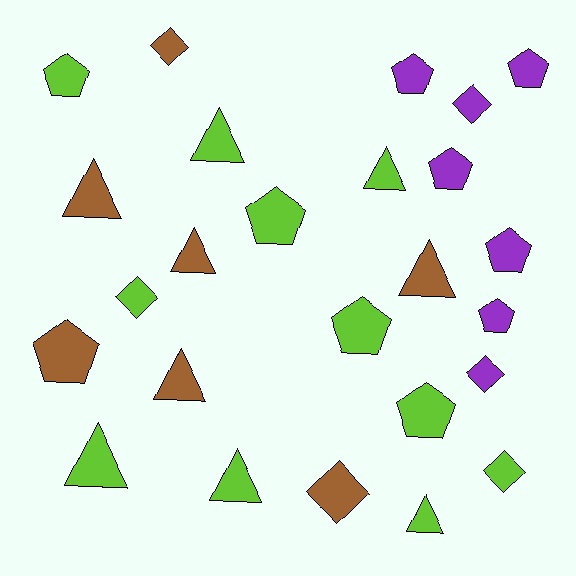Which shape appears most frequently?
Pentagon, with 10 objects.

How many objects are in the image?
There are 25 objects.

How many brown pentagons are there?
There is 1 brown pentagon.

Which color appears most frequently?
Lime, with 11 objects.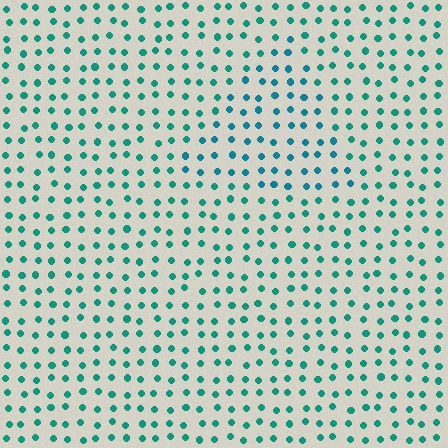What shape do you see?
I see a triangle.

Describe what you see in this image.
The image is filled with small teal elements in a uniform arrangement. A triangle-shaped region is visible where the elements are tinted to a slightly different hue, forming a subtle color boundary.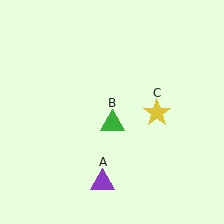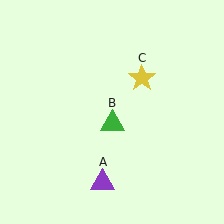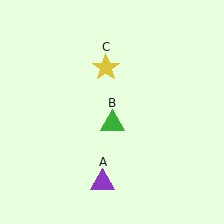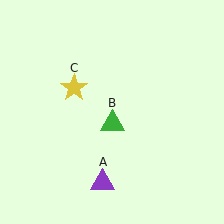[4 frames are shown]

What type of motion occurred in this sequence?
The yellow star (object C) rotated counterclockwise around the center of the scene.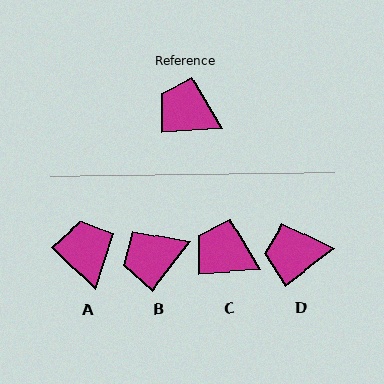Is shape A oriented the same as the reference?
No, it is off by about 49 degrees.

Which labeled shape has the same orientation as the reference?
C.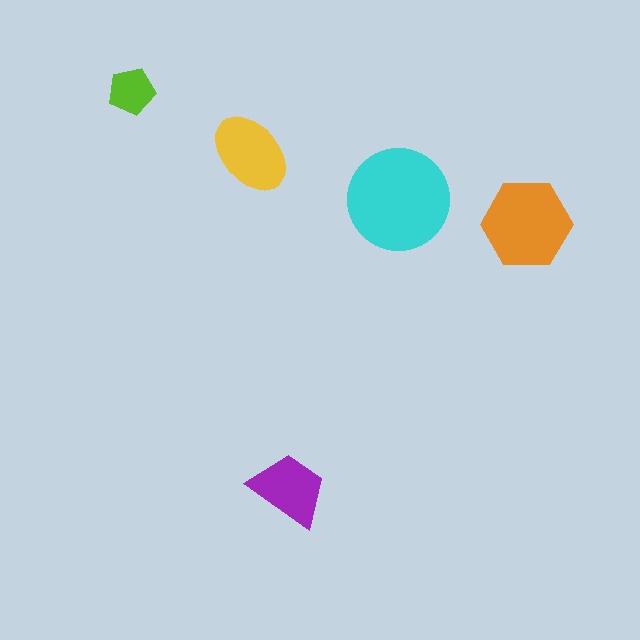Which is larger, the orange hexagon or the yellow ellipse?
The orange hexagon.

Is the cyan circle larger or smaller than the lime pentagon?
Larger.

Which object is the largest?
The cyan circle.